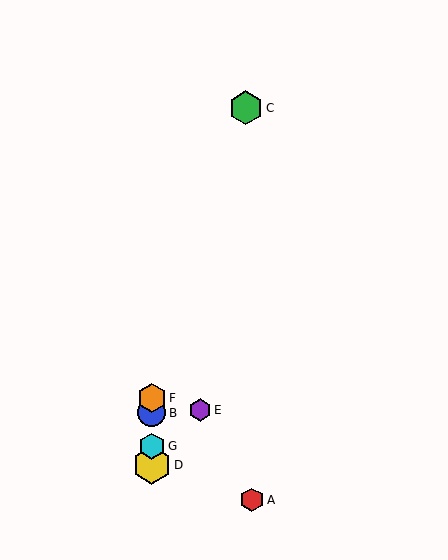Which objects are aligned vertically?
Objects B, D, F, G are aligned vertically.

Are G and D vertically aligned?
Yes, both are at x≈152.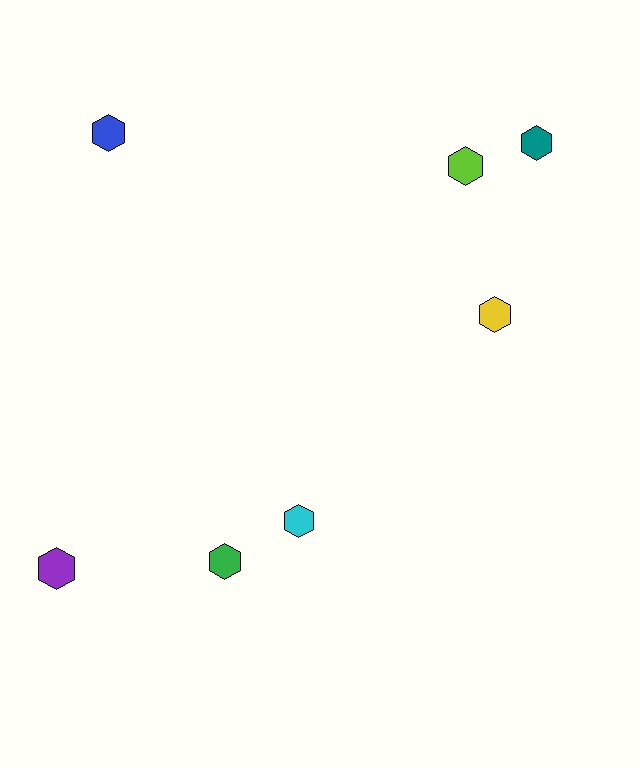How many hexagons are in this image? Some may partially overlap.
There are 7 hexagons.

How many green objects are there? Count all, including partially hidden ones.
There is 1 green object.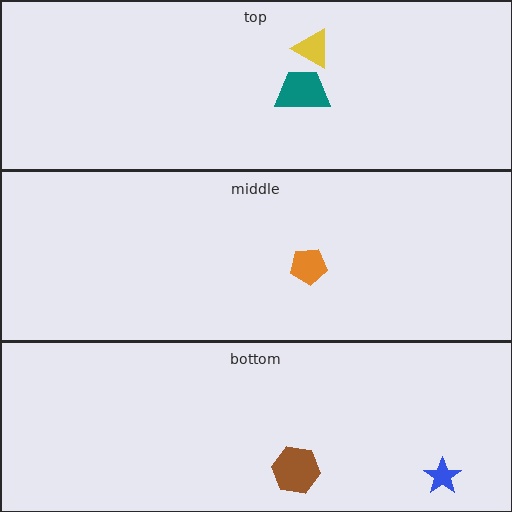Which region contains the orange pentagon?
The middle region.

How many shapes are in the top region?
2.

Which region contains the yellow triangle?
The top region.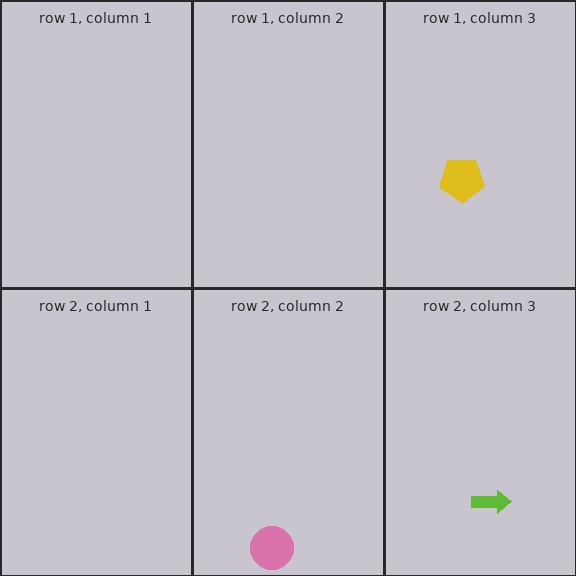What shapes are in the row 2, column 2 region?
The pink circle.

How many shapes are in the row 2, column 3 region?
1.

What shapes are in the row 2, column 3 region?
The lime arrow.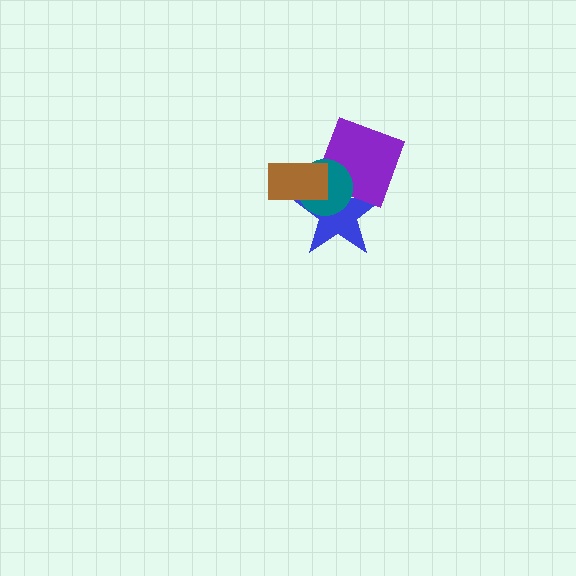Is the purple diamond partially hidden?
Yes, it is partially covered by another shape.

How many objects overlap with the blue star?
3 objects overlap with the blue star.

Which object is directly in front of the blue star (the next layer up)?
The purple diamond is directly in front of the blue star.